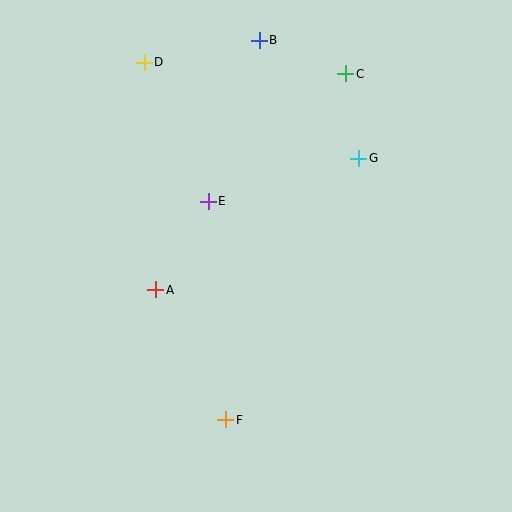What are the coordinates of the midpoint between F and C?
The midpoint between F and C is at (286, 247).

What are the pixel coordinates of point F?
Point F is at (226, 420).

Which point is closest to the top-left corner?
Point D is closest to the top-left corner.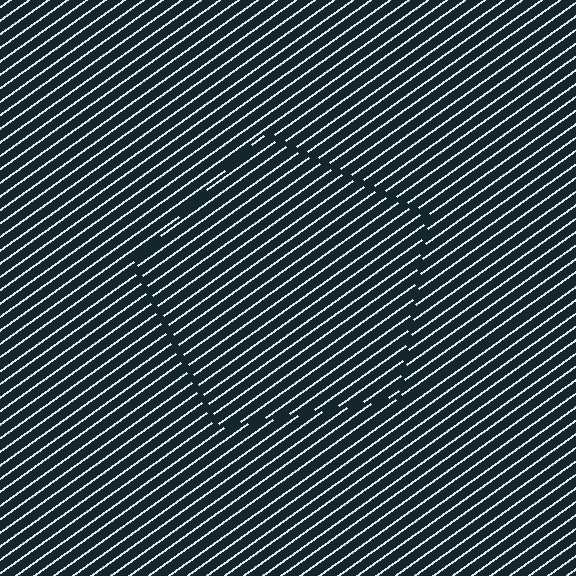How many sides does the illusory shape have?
5 sides — the line-ends trace a pentagon.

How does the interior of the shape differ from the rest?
The interior of the shape contains the same grating, shifted by half a period — the contour is defined by the phase discontinuity where line-ends from the inner and outer gratings abut.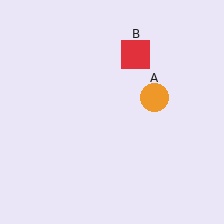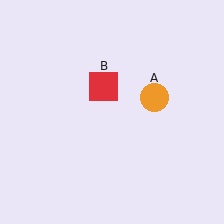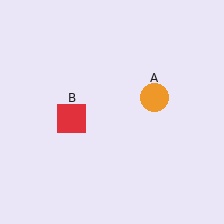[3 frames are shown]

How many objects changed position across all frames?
1 object changed position: red square (object B).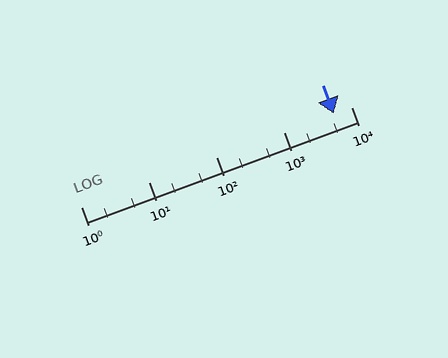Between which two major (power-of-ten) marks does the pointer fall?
The pointer is between 1000 and 10000.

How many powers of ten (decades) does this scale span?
The scale spans 4 decades, from 1 to 10000.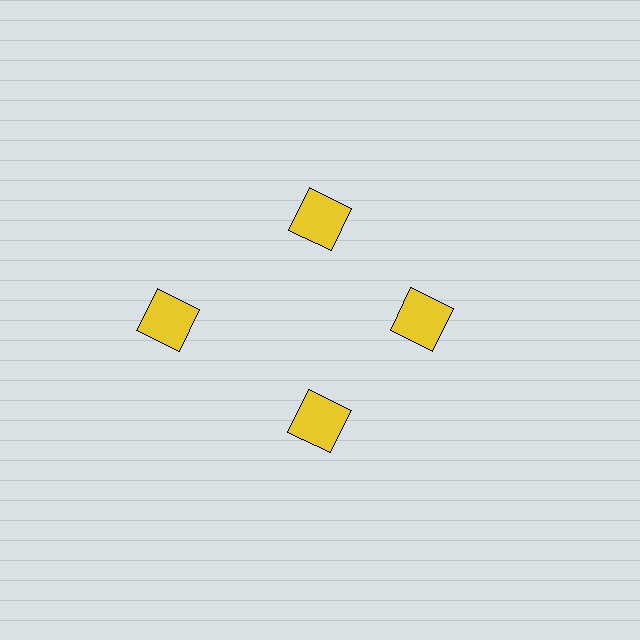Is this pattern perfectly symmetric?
No. The 4 yellow squares are arranged in a ring, but one element near the 9 o'clock position is pushed outward from the center, breaking the 4-fold rotational symmetry.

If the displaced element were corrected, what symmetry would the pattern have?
It would have 4-fold rotational symmetry — the pattern would map onto itself every 90 degrees.